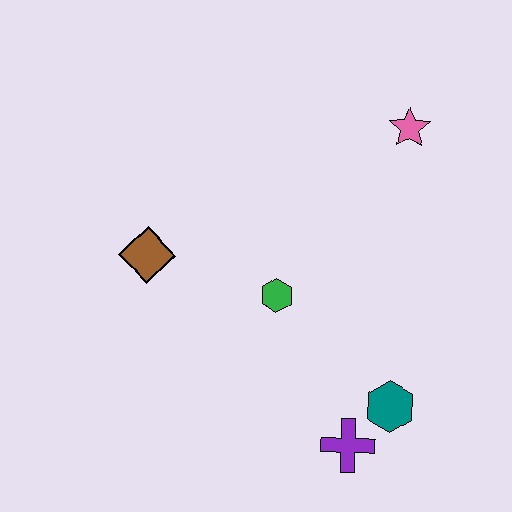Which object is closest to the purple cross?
The teal hexagon is closest to the purple cross.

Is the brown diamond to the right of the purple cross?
No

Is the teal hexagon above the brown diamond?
No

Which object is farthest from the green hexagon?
The pink star is farthest from the green hexagon.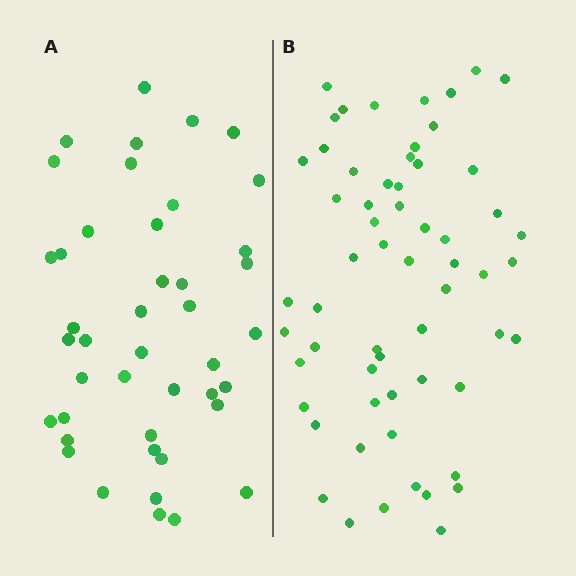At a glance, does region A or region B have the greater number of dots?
Region B (the right region) has more dots.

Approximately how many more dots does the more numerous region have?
Region B has approximately 15 more dots than region A.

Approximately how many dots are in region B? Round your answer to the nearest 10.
About 60 dots.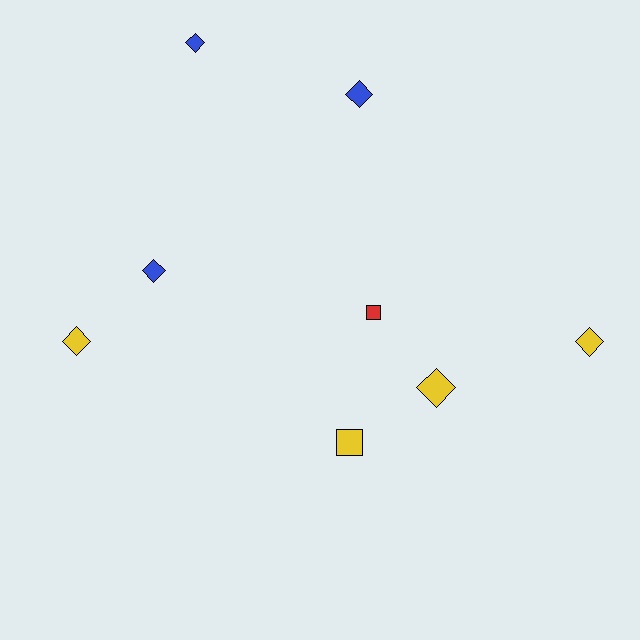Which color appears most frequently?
Yellow, with 4 objects.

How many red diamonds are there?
There are no red diamonds.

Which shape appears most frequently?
Diamond, with 6 objects.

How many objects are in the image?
There are 8 objects.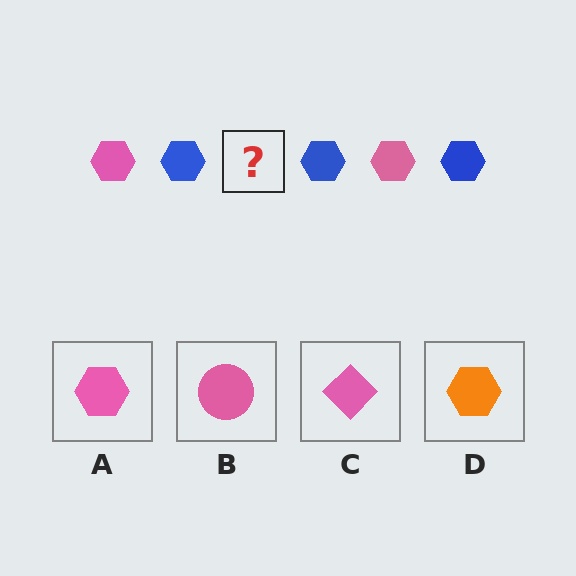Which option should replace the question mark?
Option A.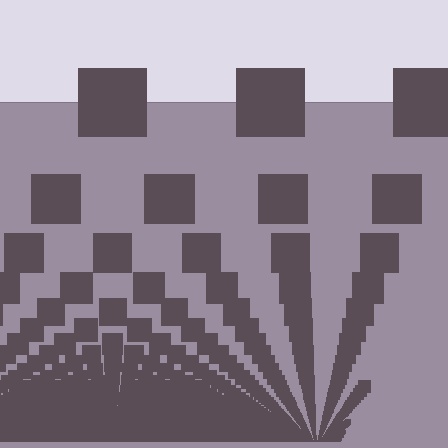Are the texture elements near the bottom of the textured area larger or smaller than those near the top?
Smaller. The gradient is inverted — elements near the bottom are smaller and denser.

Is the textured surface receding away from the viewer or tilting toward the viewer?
The surface appears to tilt toward the viewer. Texture elements get larger and sparser toward the top.